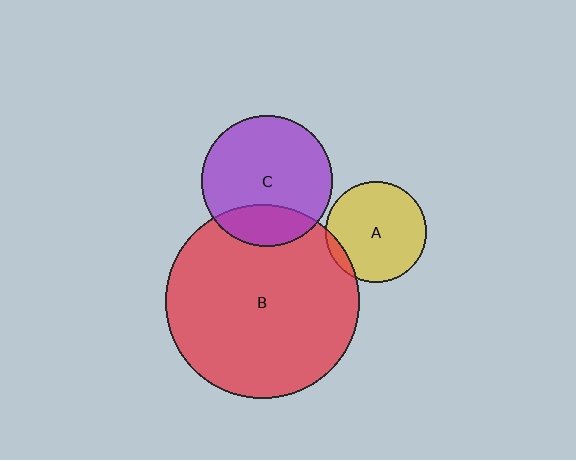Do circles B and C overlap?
Yes.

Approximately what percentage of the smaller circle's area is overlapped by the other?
Approximately 20%.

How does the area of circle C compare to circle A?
Approximately 1.7 times.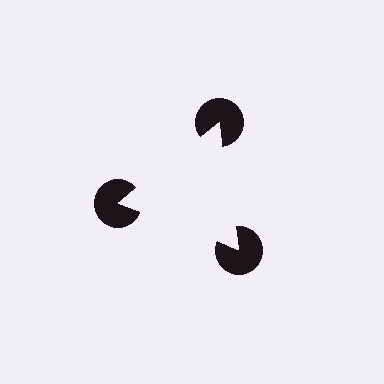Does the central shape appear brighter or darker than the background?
It typically appears slightly brighter than the background, even though no actual brightness change is drawn.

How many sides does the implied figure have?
3 sides.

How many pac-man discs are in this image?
There are 3 — one at each vertex of the illusory triangle.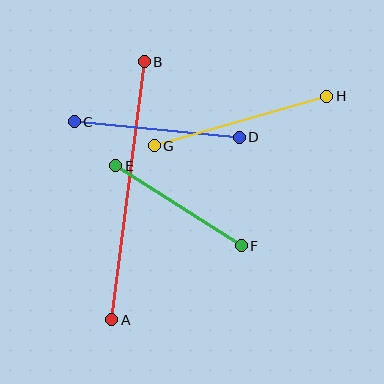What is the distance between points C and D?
The distance is approximately 166 pixels.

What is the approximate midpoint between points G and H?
The midpoint is at approximately (241, 121) pixels.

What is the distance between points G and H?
The distance is approximately 179 pixels.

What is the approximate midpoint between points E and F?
The midpoint is at approximately (178, 206) pixels.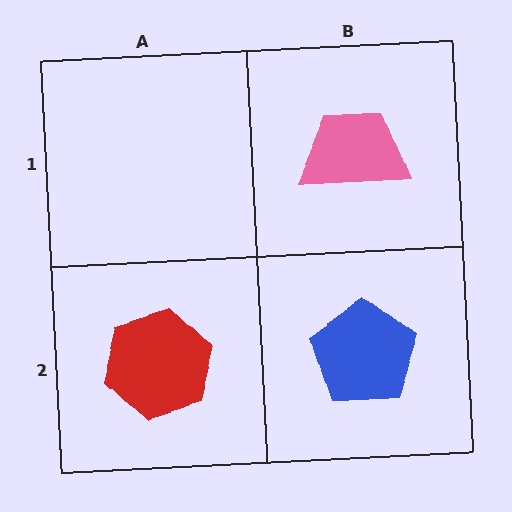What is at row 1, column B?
A pink trapezoid.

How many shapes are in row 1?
1 shape.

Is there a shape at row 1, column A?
No, that cell is empty.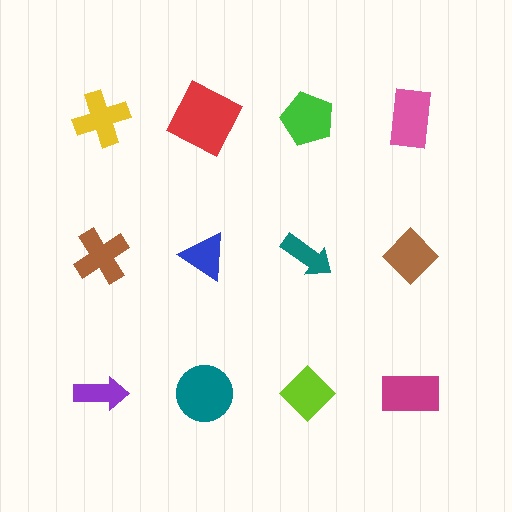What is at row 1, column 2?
A red square.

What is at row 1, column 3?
A green pentagon.